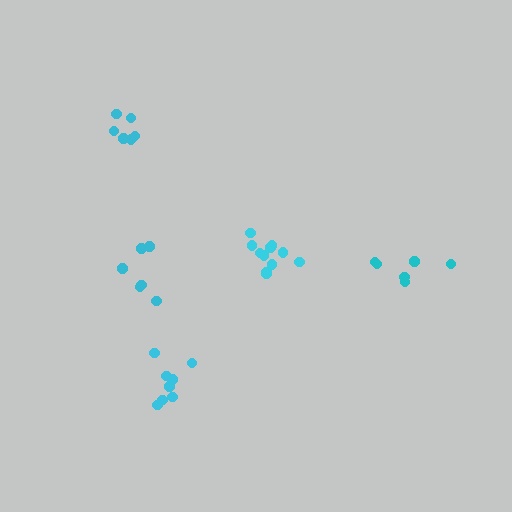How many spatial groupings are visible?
There are 5 spatial groupings.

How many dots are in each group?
Group 1: 6 dots, Group 2: 6 dots, Group 3: 11 dots, Group 4: 6 dots, Group 5: 8 dots (37 total).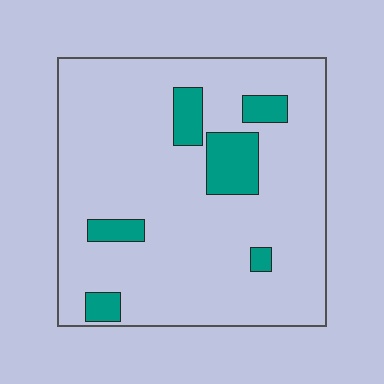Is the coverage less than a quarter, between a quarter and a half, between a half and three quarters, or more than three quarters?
Less than a quarter.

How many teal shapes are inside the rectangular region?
6.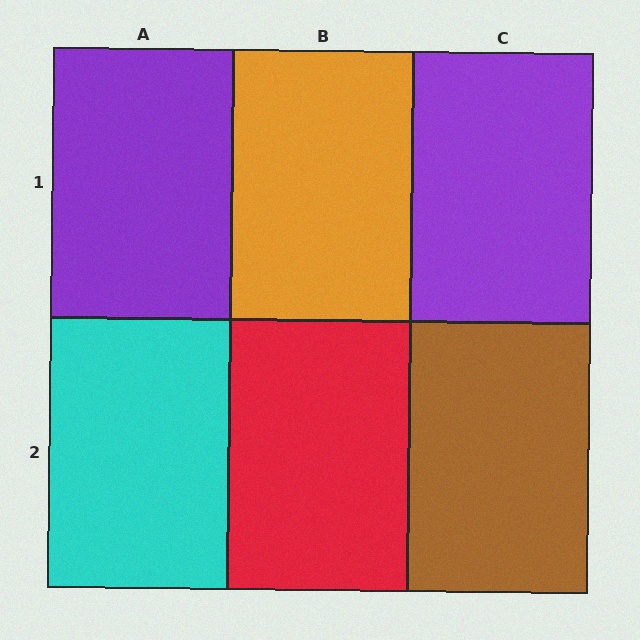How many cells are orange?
1 cell is orange.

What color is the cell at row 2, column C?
Brown.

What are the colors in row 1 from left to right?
Purple, orange, purple.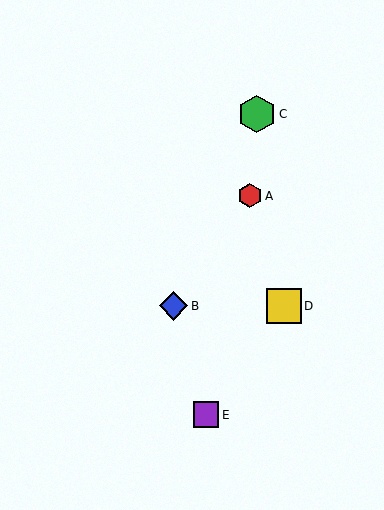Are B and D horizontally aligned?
Yes, both are at y≈306.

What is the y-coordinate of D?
Object D is at y≈306.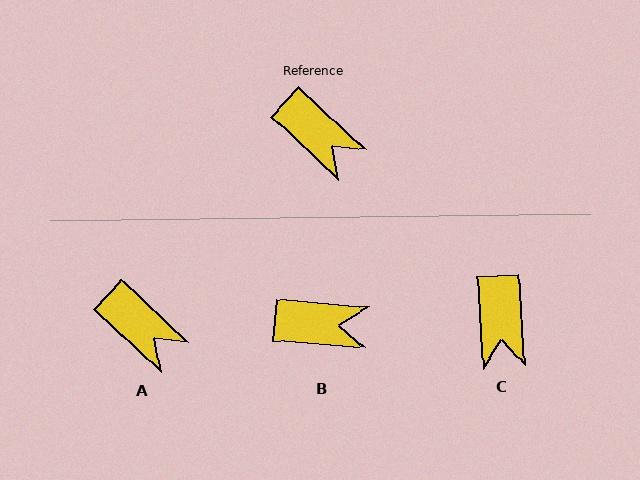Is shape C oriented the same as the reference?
No, it is off by about 43 degrees.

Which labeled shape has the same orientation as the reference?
A.